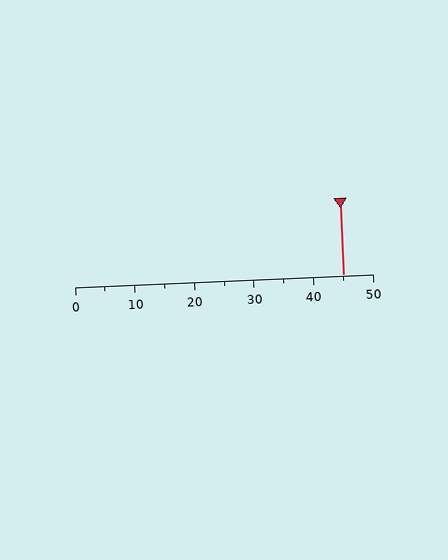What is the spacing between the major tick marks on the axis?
The major ticks are spaced 10 apart.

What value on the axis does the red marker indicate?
The marker indicates approximately 45.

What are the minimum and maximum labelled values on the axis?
The axis runs from 0 to 50.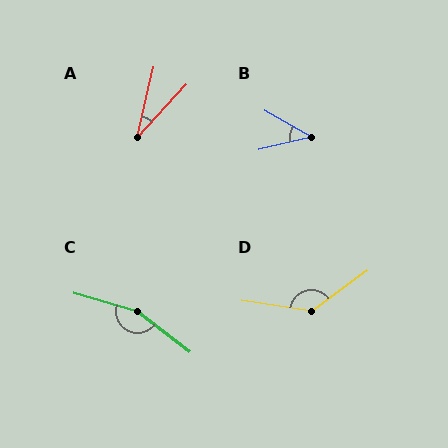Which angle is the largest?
C, at approximately 159 degrees.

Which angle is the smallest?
A, at approximately 30 degrees.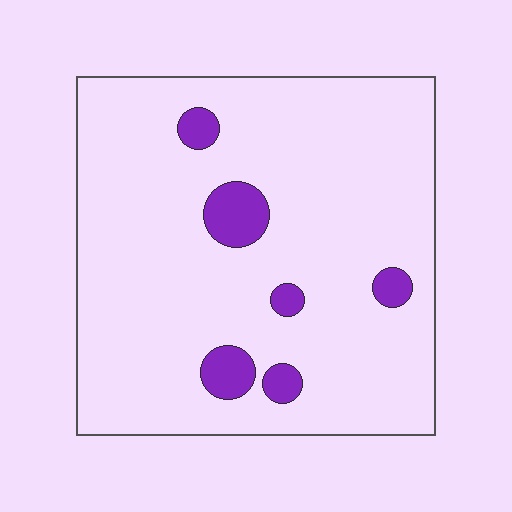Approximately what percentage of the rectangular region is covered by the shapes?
Approximately 10%.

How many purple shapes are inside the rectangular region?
6.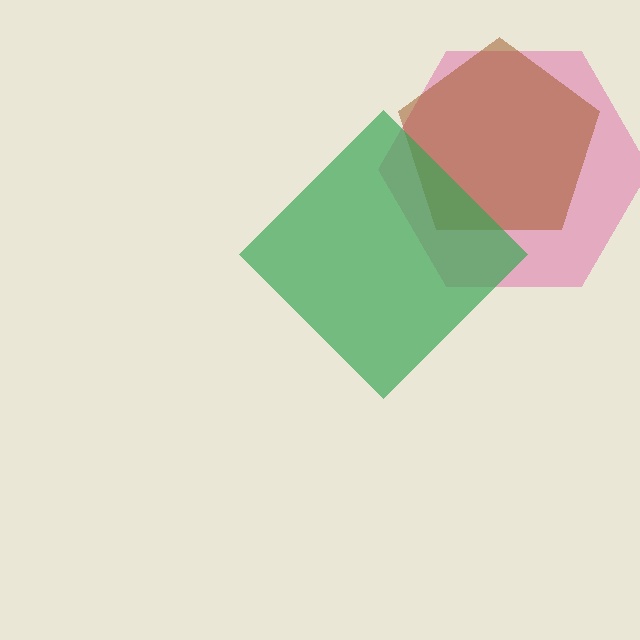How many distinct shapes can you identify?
There are 3 distinct shapes: a pink hexagon, a brown pentagon, a green diamond.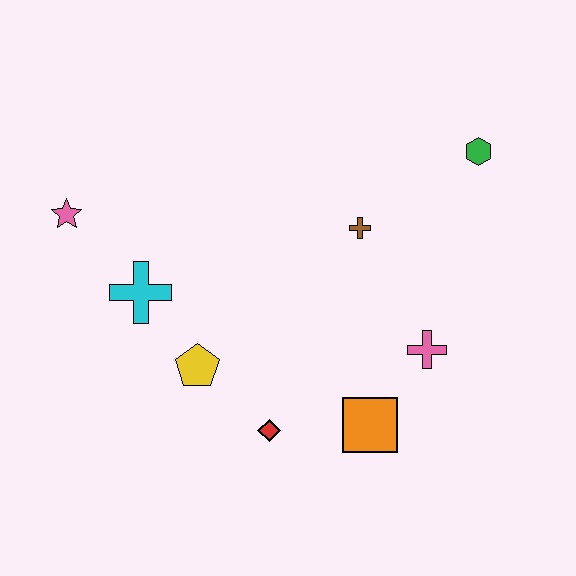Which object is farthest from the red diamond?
The green hexagon is farthest from the red diamond.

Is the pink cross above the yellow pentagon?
Yes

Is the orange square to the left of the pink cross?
Yes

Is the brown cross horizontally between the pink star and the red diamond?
No